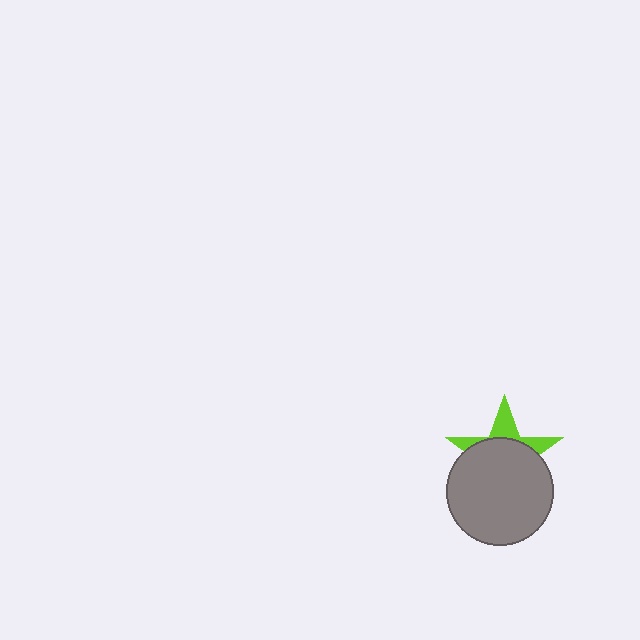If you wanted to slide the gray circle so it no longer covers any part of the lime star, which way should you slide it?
Slide it down — that is the most direct way to separate the two shapes.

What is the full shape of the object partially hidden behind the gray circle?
The partially hidden object is a lime star.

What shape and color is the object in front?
The object in front is a gray circle.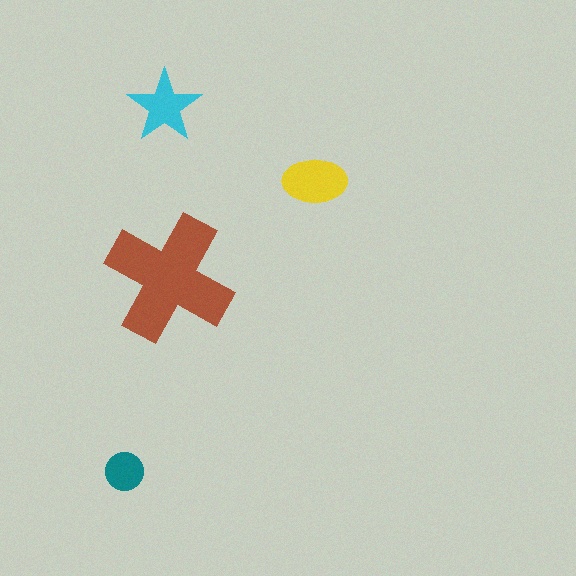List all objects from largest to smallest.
The brown cross, the yellow ellipse, the cyan star, the teal circle.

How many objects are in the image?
There are 4 objects in the image.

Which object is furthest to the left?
The teal circle is leftmost.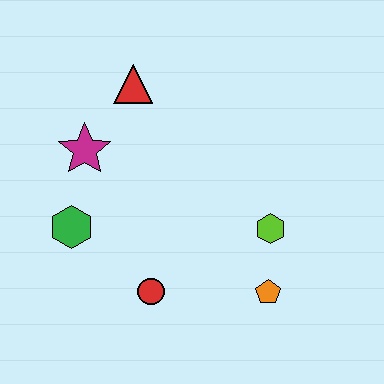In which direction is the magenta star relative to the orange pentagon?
The magenta star is to the left of the orange pentagon.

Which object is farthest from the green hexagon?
The orange pentagon is farthest from the green hexagon.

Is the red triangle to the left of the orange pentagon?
Yes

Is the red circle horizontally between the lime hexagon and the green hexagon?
Yes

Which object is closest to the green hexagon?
The magenta star is closest to the green hexagon.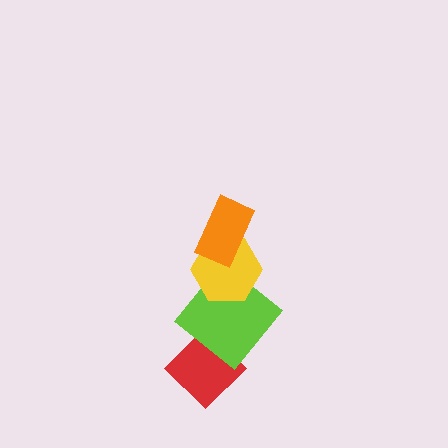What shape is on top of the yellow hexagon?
The orange rectangle is on top of the yellow hexagon.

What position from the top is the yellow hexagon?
The yellow hexagon is 2nd from the top.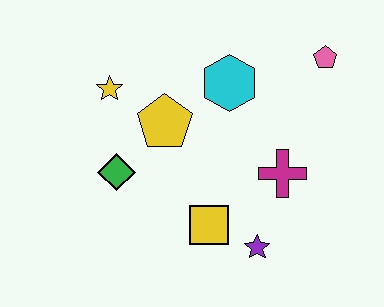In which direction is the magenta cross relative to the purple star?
The magenta cross is above the purple star.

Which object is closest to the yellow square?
The purple star is closest to the yellow square.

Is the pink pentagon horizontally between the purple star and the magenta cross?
No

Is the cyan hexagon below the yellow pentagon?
No